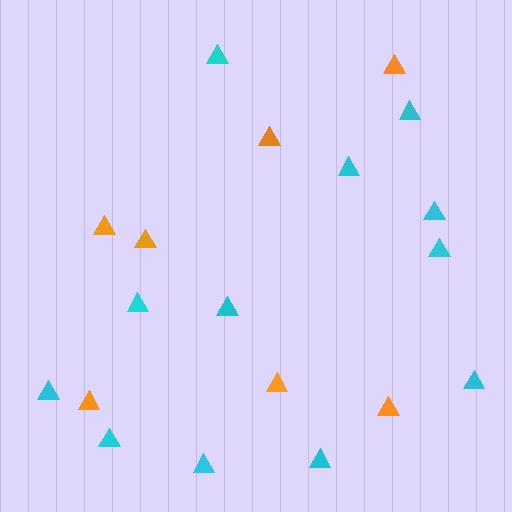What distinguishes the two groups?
There are 2 groups: one group of orange triangles (7) and one group of cyan triangles (12).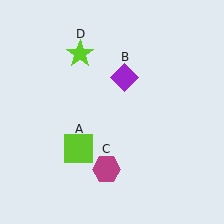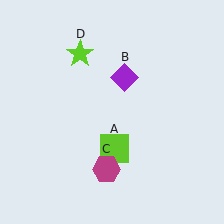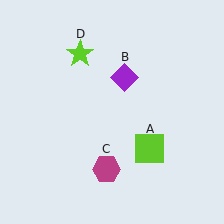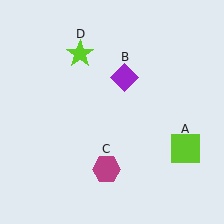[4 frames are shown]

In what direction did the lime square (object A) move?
The lime square (object A) moved right.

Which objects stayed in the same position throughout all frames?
Purple diamond (object B) and magenta hexagon (object C) and lime star (object D) remained stationary.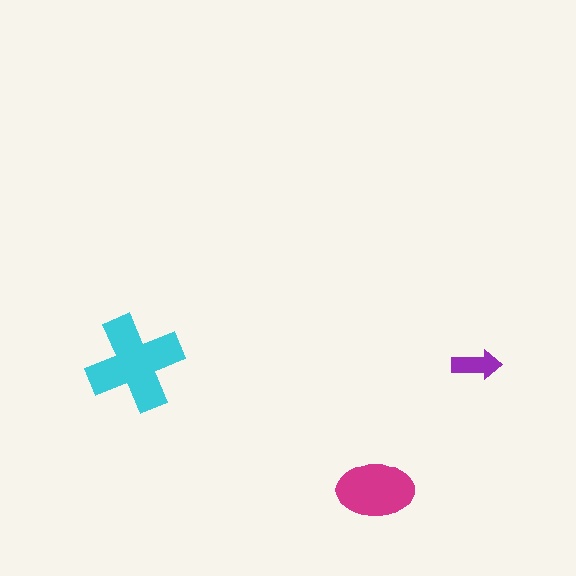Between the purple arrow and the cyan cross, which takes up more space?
The cyan cross.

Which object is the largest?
The cyan cross.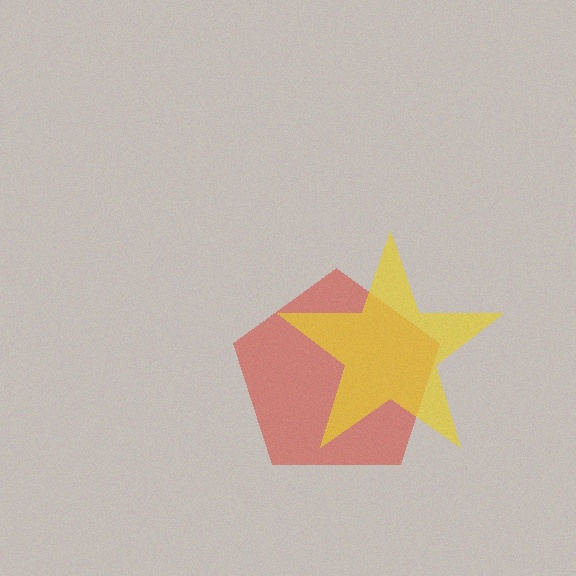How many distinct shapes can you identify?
There are 2 distinct shapes: a red pentagon, a yellow star.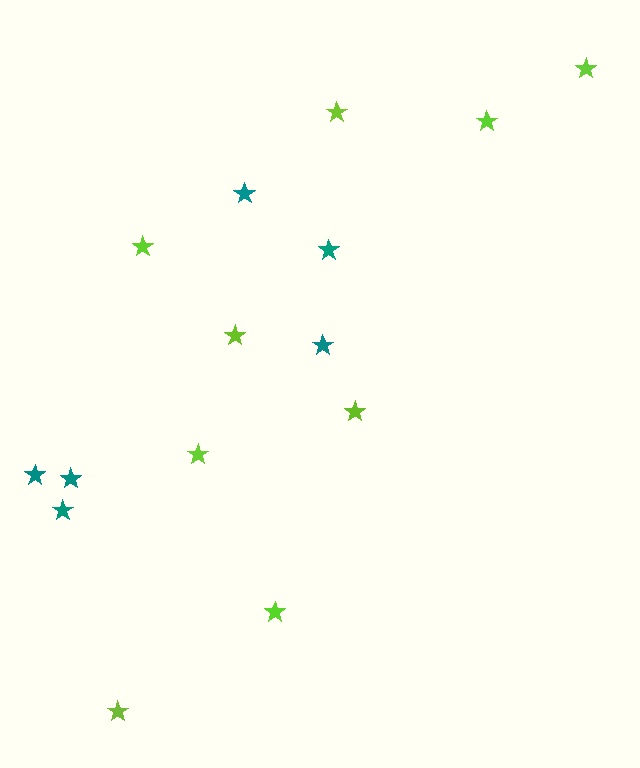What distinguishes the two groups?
There are 2 groups: one group of lime stars (9) and one group of teal stars (6).